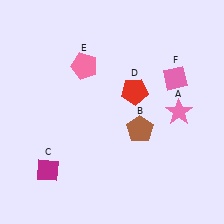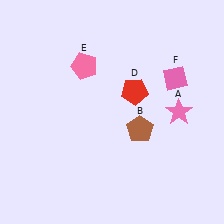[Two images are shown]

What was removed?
The magenta diamond (C) was removed in Image 2.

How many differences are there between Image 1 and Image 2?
There is 1 difference between the two images.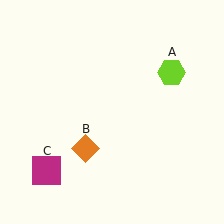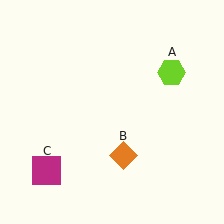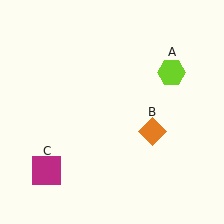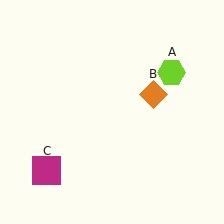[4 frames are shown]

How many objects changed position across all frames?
1 object changed position: orange diamond (object B).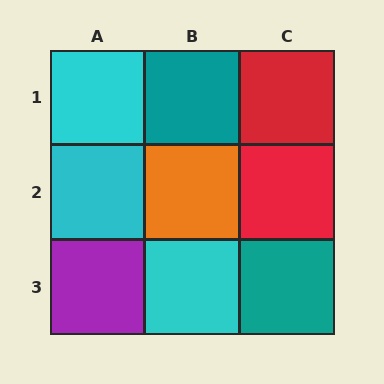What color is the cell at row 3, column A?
Purple.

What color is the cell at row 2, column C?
Red.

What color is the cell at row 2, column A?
Cyan.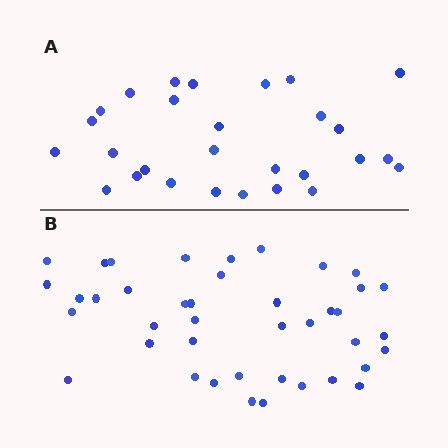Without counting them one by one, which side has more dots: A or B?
Region B (the bottom region) has more dots.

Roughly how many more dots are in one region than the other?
Region B has approximately 15 more dots than region A.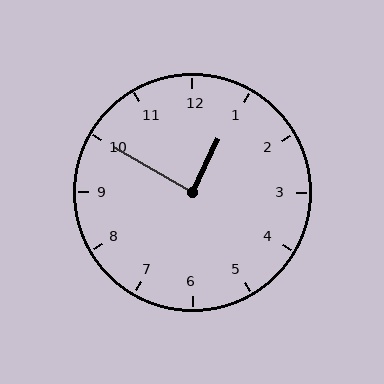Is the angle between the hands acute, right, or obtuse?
It is right.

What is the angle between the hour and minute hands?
Approximately 85 degrees.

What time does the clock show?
12:50.